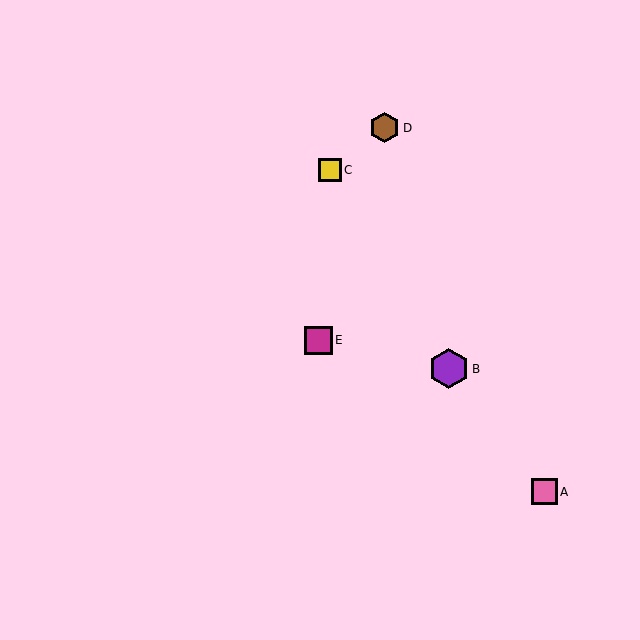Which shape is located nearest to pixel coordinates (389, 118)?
The brown hexagon (labeled D) at (384, 128) is nearest to that location.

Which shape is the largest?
The purple hexagon (labeled B) is the largest.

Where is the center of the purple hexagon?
The center of the purple hexagon is at (449, 369).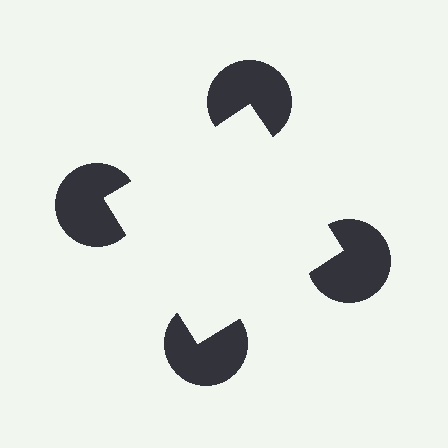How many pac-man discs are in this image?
There are 4 — one at each vertex of the illusory square.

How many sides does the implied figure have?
4 sides.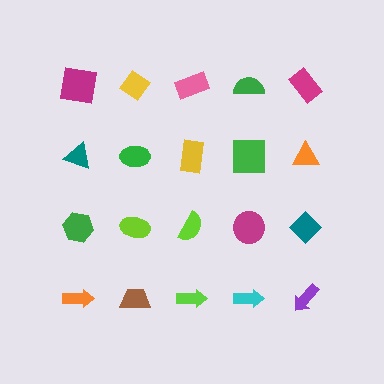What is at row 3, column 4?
A magenta circle.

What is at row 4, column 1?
An orange arrow.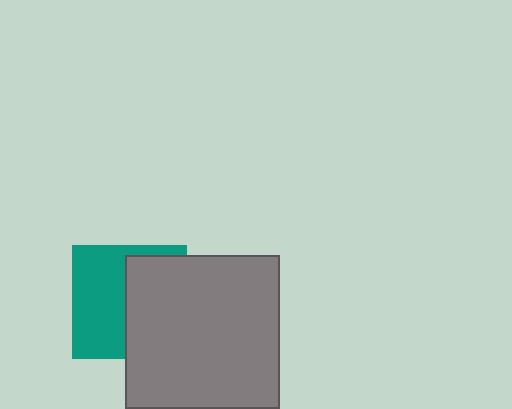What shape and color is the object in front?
The object in front is a gray square.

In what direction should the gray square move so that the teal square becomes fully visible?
The gray square should move right. That is the shortest direction to clear the overlap and leave the teal square fully visible.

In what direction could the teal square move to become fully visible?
The teal square could move left. That would shift it out from behind the gray square entirely.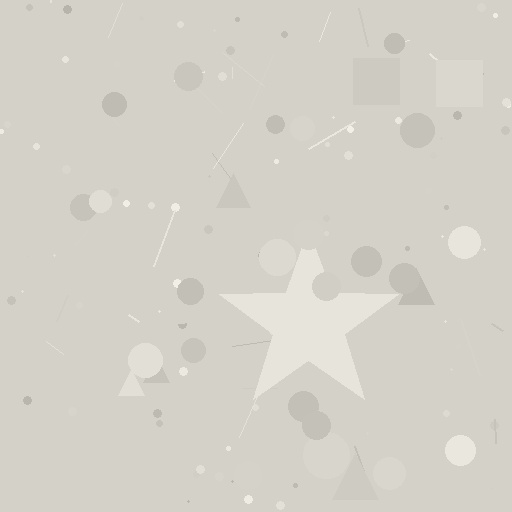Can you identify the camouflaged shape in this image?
The camouflaged shape is a star.